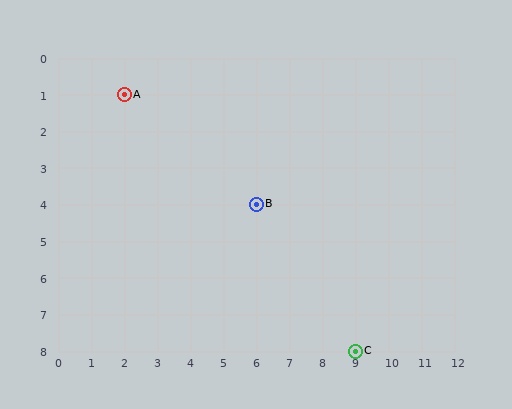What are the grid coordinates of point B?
Point B is at grid coordinates (6, 4).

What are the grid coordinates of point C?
Point C is at grid coordinates (9, 8).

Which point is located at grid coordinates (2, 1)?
Point A is at (2, 1).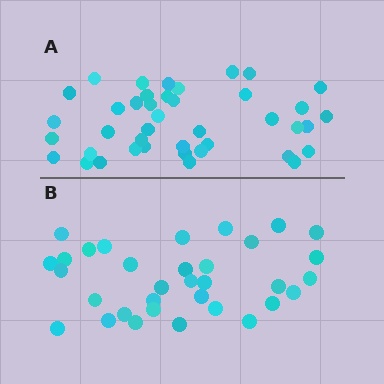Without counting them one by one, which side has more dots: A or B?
Region A (the top region) has more dots.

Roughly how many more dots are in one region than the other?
Region A has roughly 8 or so more dots than region B.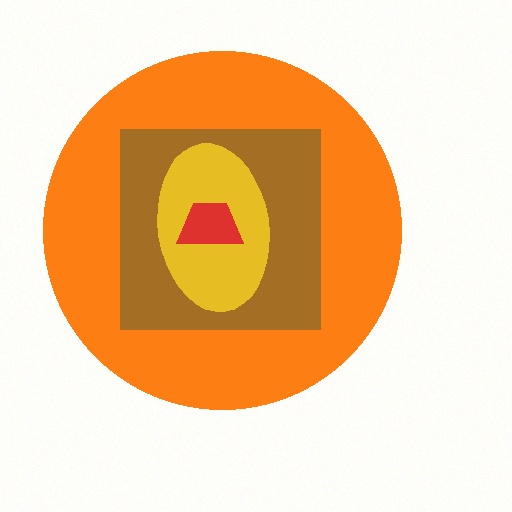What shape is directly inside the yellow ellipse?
The red trapezoid.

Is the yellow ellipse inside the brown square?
Yes.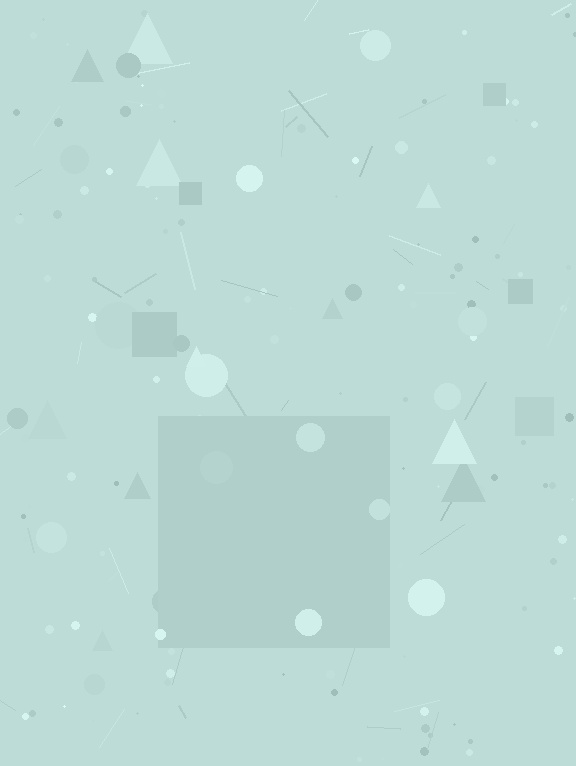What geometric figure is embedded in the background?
A square is embedded in the background.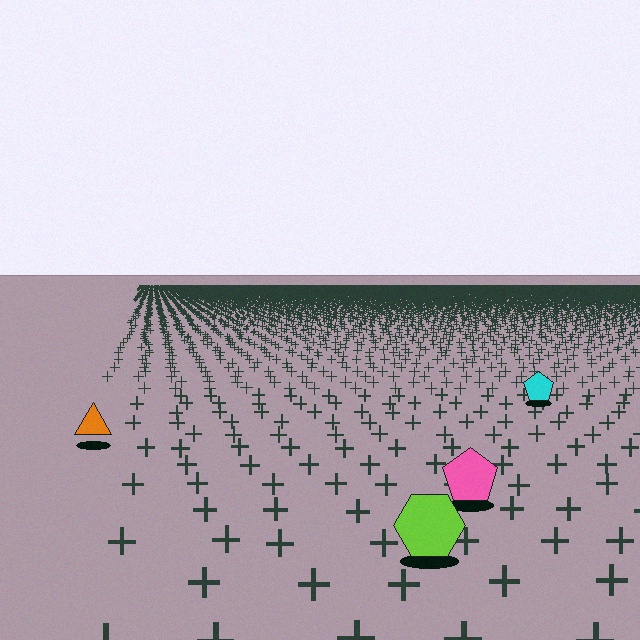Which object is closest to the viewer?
The lime hexagon is closest. The texture marks near it are larger and more spread out.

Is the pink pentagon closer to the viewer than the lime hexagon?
No. The lime hexagon is closer — you can tell from the texture gradient: the ground texture is coarser near it.